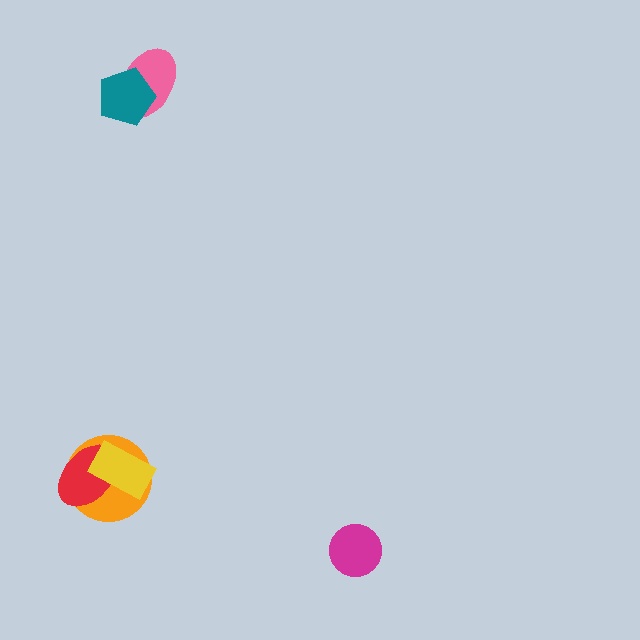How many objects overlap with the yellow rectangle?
2 objects overlap with the yellow rectangle.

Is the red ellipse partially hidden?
Yes, it is partially covered by another shape.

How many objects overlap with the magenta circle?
0 objects overlap with the magenta circle.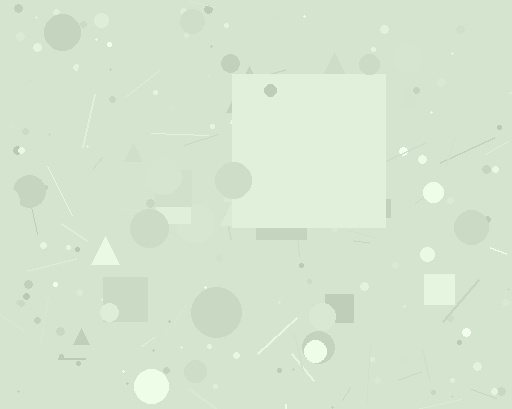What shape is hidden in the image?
A square is hidden in the image.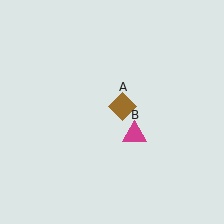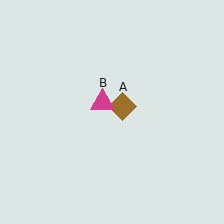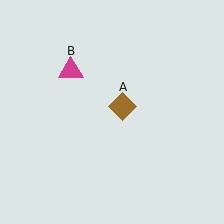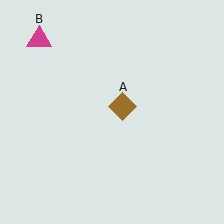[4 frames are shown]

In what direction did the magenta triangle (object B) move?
The magenta triangle (object B) moved up and to the left.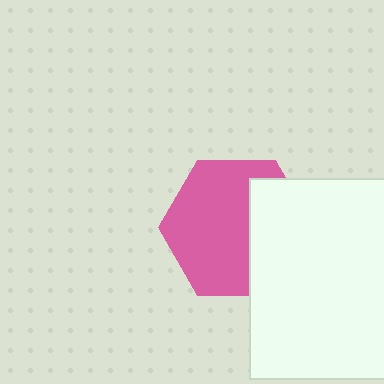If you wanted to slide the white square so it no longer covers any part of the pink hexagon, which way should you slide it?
Slide it right — that is the most direct way to separate the two shapes.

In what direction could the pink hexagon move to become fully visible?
The pink hexagon could move left. That would shift it out from behind the white square entirely.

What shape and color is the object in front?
The object in front is a white square.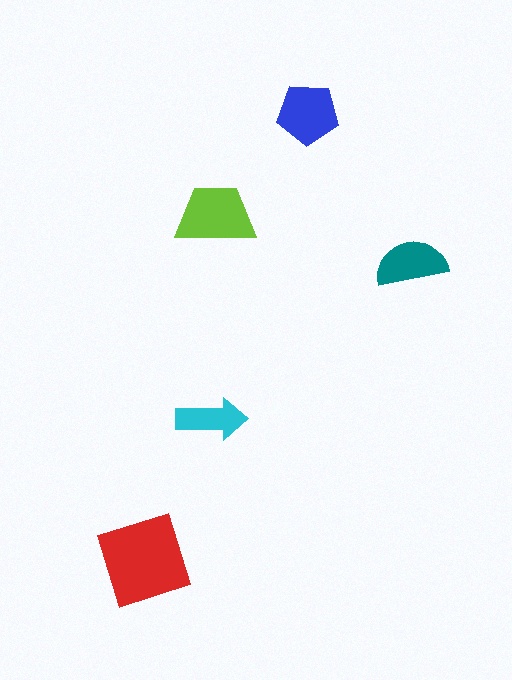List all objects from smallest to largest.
The cyan arrow, the teal semicircle, the blue pentagon, the lime trapezoid, the red square.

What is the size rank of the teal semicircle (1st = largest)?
4th.